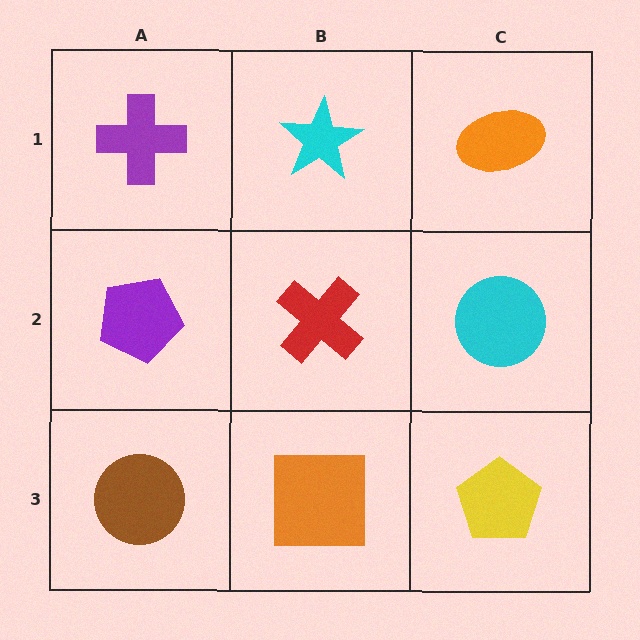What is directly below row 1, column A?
A purple pentagon.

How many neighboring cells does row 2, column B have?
4.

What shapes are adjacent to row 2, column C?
An orange ellipse (row 1, column C), a yellow pentagon (row 3, column C), a red cross (row 2, column B).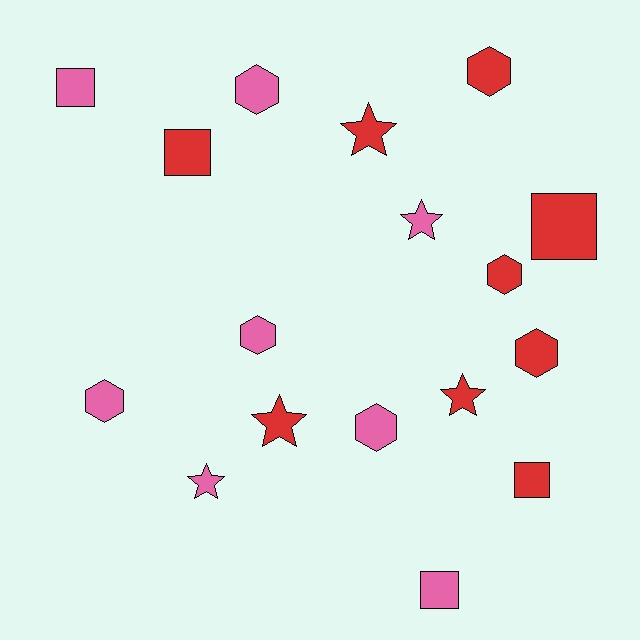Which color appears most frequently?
Red, with 9 objects.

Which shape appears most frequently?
Hexagon, with 7 objects.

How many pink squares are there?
There are 2 pink squares.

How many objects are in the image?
There are 17 objects.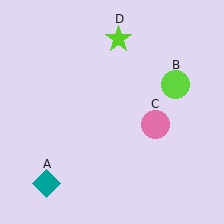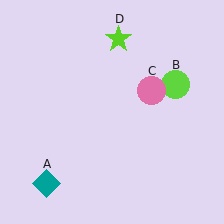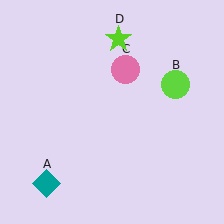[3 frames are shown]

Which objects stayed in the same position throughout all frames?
Teal diamond (object A) and lime circle (object B) and lime star (object D) remained stationary.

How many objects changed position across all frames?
1 object changed position: pink circle (object C).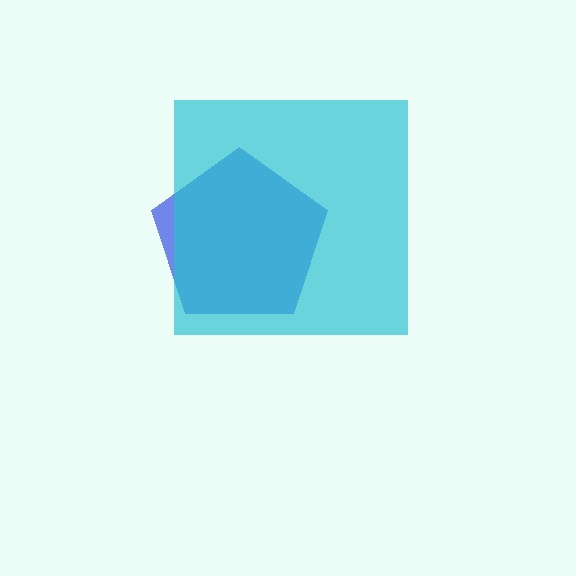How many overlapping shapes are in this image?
There are 2 overlapping shapes in the image.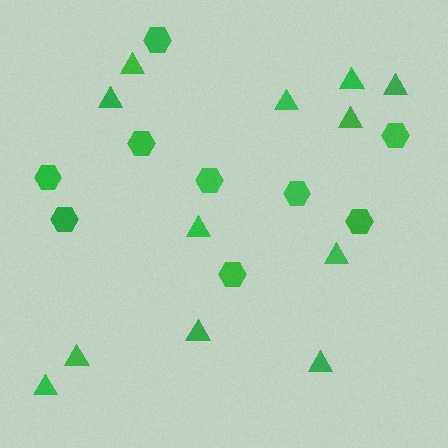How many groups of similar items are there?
There are 2 groups: one group of triangles (12) and one group of hexagons (9).